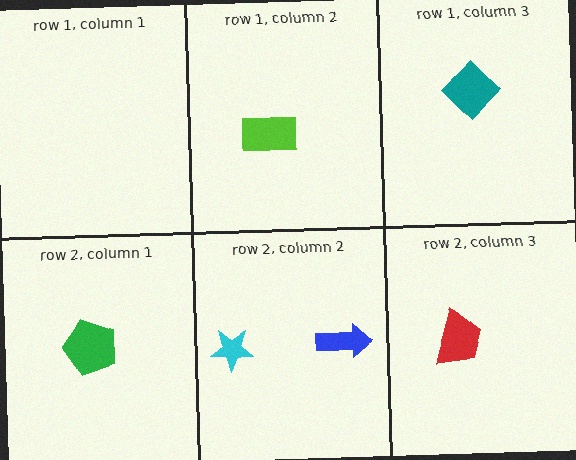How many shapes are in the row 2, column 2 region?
2.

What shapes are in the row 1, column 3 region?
The teal diamond.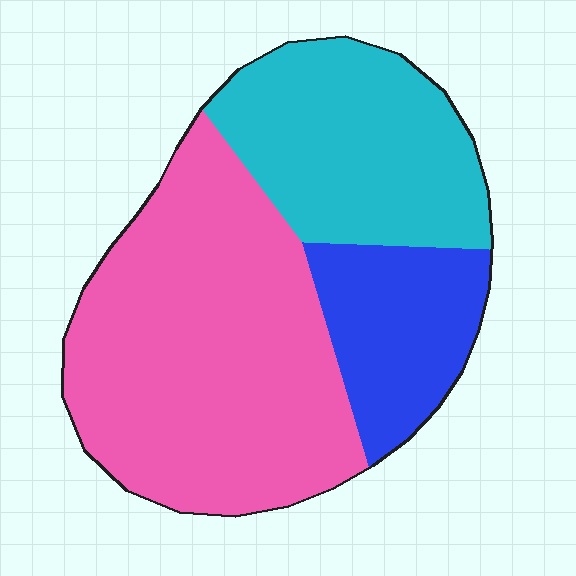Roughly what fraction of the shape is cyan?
Cyan takes up between a sixth and a third of the shape.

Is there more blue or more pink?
Pink.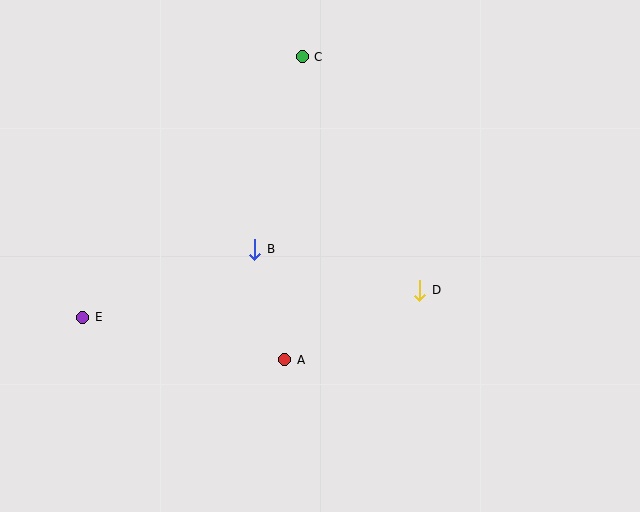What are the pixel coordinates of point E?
Point E is at (83, 317).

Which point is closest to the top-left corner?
Point C is closest to the top-left corner.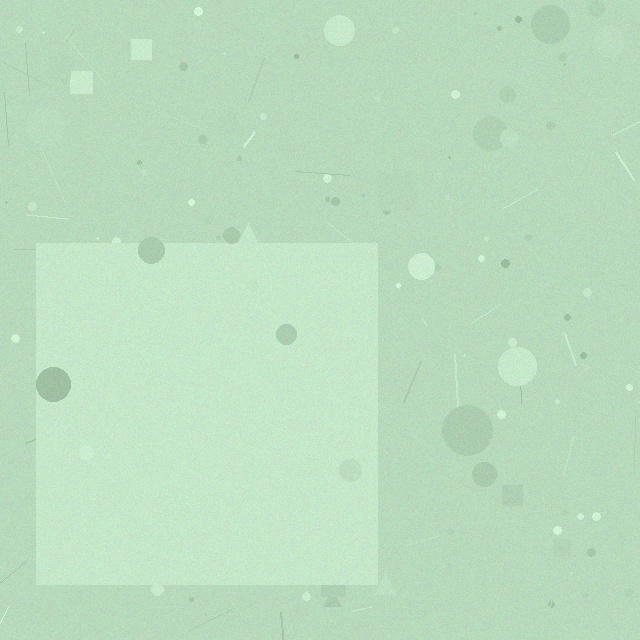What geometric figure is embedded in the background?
A square is embedded in the background.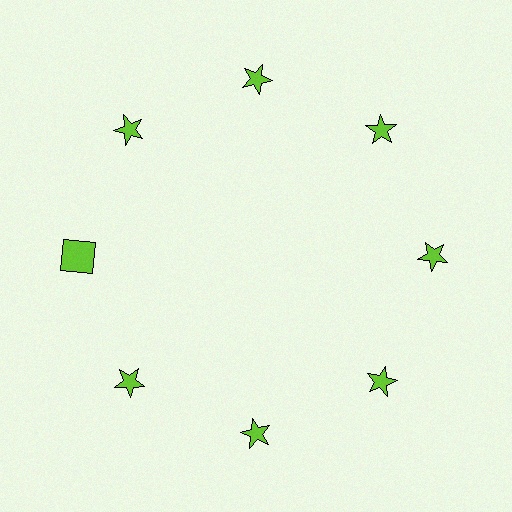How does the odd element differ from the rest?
It has a different shape: square instead of star.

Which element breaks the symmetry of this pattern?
The lime square at roughly the 9 o'clock position breaks the symmetry. All other shapes are lime stars.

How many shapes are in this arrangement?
There are 8 shapes arranged in a ring pattern.